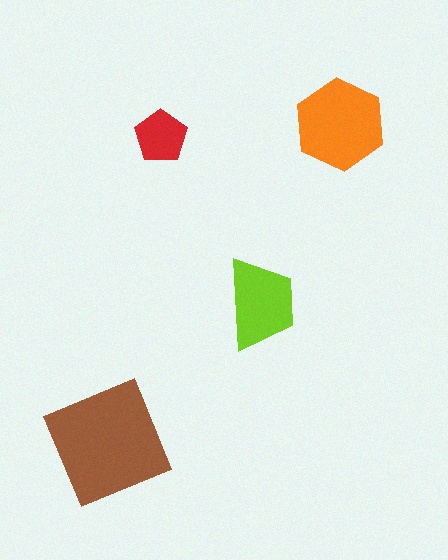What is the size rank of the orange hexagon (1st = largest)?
2nd.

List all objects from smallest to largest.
The red pentagon, the lime trapezoid, the orange hexagon, the brown square.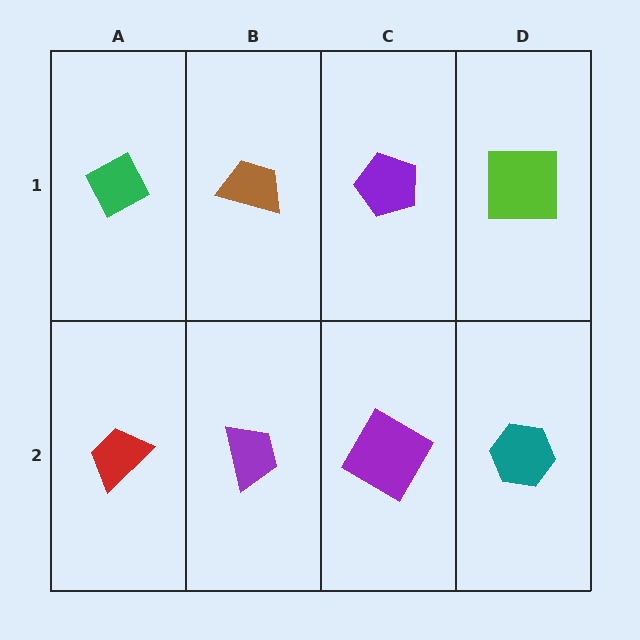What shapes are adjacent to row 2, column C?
A purple pentagon (row 1, column C), a purple trapezoid (row 2, column B), a teal hexagon (row 2, column D).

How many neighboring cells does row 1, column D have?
2.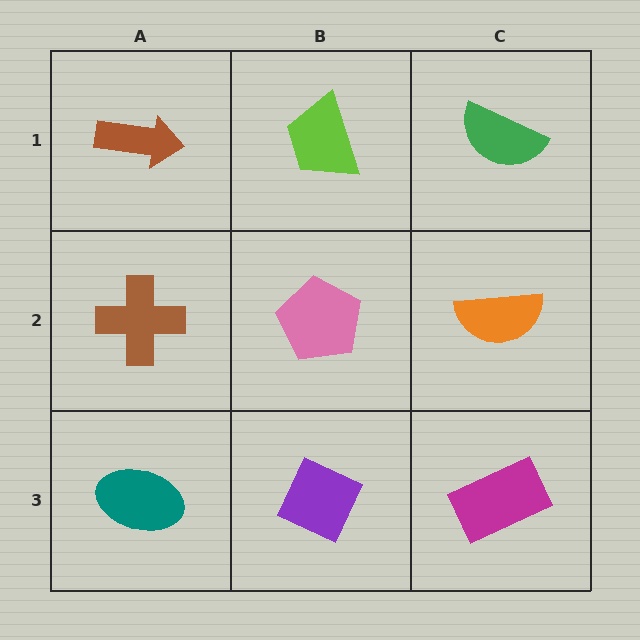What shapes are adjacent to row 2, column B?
A lime trapezoid (row 1, column B), a purple diamond (row 3, column B), a brown cross (row 2, column A), an orange semicircle (row 2, column C).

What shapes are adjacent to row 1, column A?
A brown cross (row 2, column A), a lime trapezoid (row 1, column B).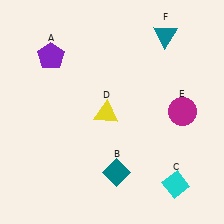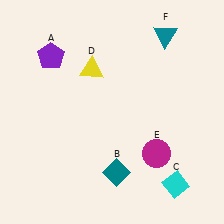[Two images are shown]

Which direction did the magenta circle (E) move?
The magenta circle (E) moved down.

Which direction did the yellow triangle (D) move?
The yellow triangle (D) moved up.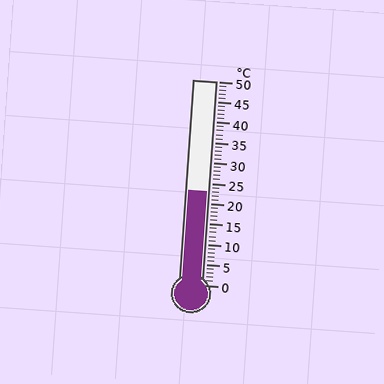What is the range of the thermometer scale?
The thermometer scale ranges from 0°C to 50°C.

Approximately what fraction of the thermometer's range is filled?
The thermometer is filled to approximately 45% of its range.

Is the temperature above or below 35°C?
The temperature is below 35°C.